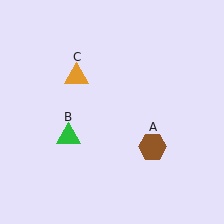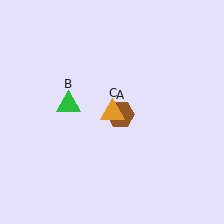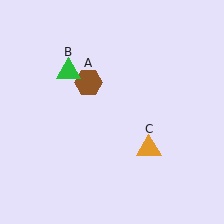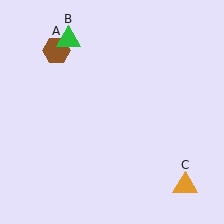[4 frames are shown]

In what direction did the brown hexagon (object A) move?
The brown hexagon (object A) moved up and to the left.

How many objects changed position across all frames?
3 objects changed position: brown hexagon (object A), green triangle (object B), orange triangle (object C).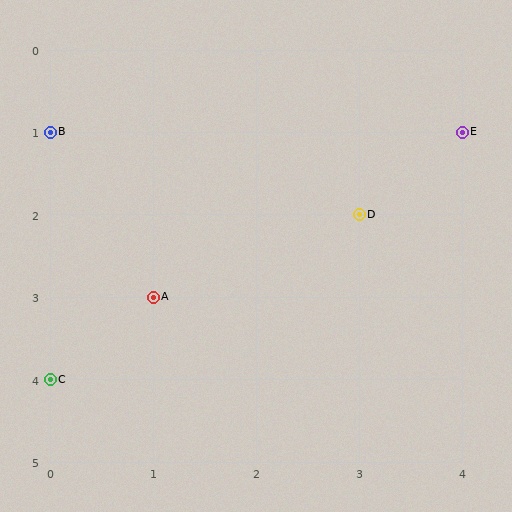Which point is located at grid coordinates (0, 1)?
Point B is at (0, 1).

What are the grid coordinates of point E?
Point E is at grid coordinates (4, 1).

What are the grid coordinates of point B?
Point B is at grid coordinates (0, 1).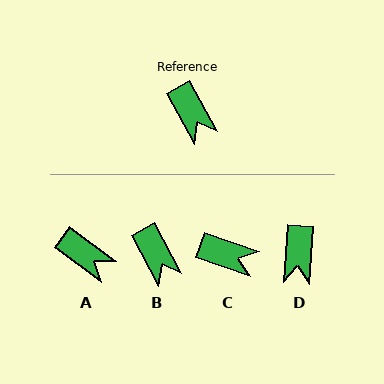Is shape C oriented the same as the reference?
No, it is off by about 42 degrees.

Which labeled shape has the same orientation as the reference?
B.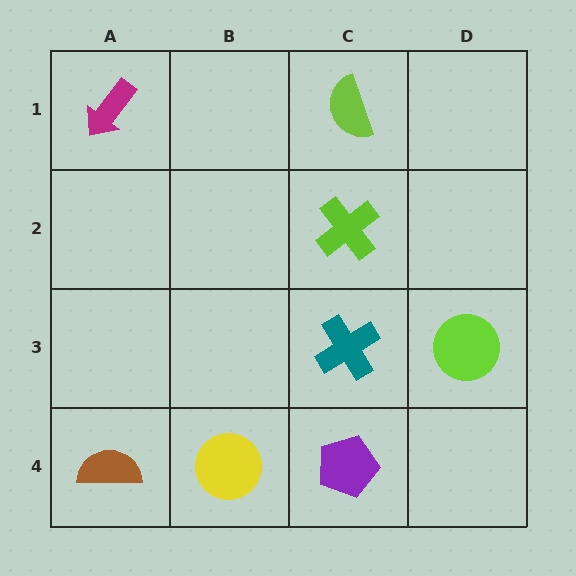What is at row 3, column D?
A lime circle.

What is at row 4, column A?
A brown semicircle.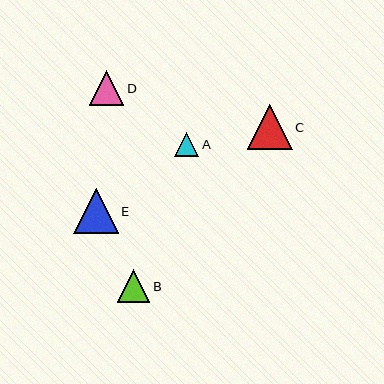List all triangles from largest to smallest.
From largest to smallest: C, E, D, B, A.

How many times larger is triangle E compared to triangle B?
Triangle E is approximately 1.4 times the size of triangle B.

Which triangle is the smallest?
Triangle A is the smallest with a size of approximately 25 pixels.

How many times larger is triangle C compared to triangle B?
Triangle C is approximately 1.4 times the size of triangle B.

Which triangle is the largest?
Triangle C is the largest with a size of approximately 45 pixels.